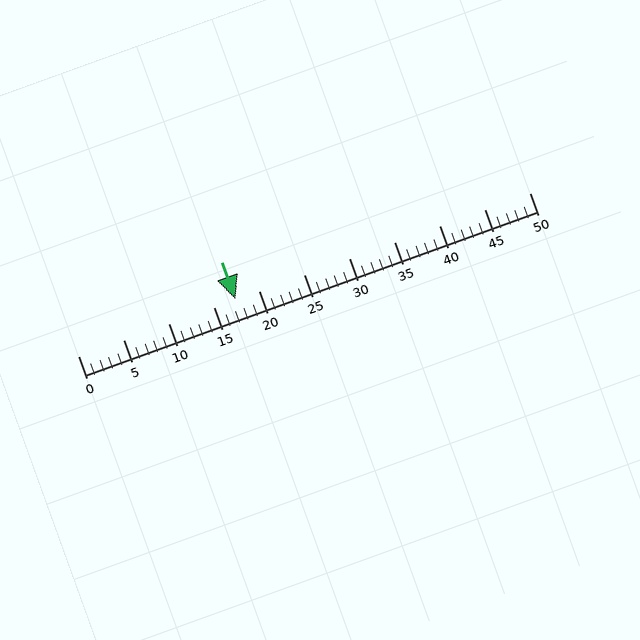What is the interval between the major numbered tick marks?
The major tick marks are spaced 5 units apart.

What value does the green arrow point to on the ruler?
The green arrow points to approximately 17.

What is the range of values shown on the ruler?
The ruler shows values from 0 to 50.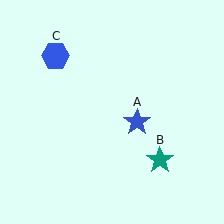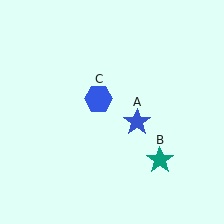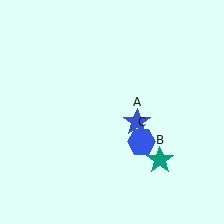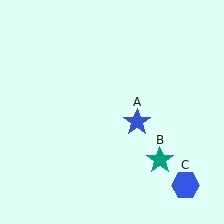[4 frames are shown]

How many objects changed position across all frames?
1 object changed position: blue hexagon (object C).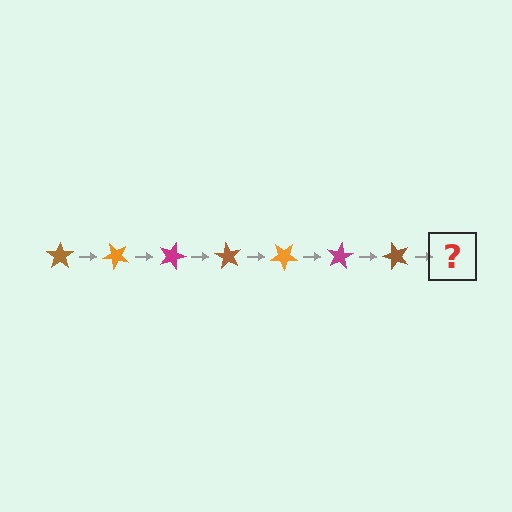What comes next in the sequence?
The next element should be an orange star, rotated 315 degrees from the start.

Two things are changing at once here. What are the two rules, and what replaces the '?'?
The two rules are that it rotates 45 degrees each step and the color cycles through brown, orange, and magenta. The '?' should be an orange star, rotated 315 degrees from the start.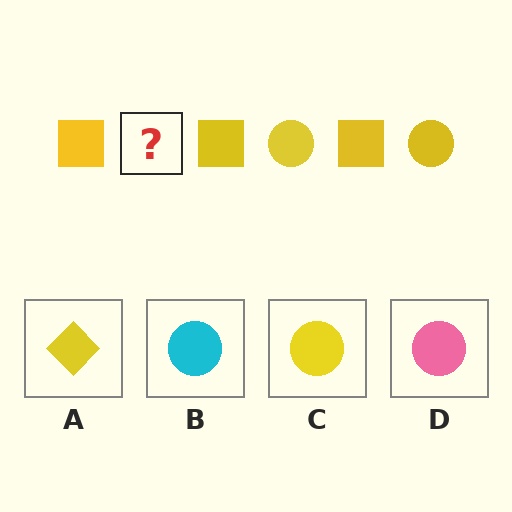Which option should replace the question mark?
Option C.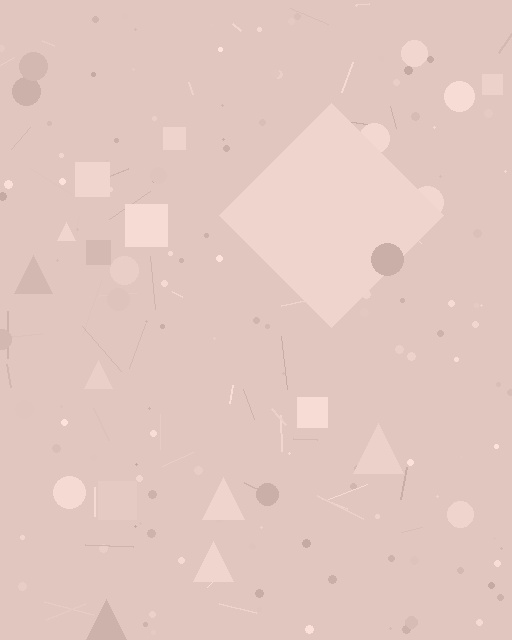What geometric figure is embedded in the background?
A diamond is embedded in the background.